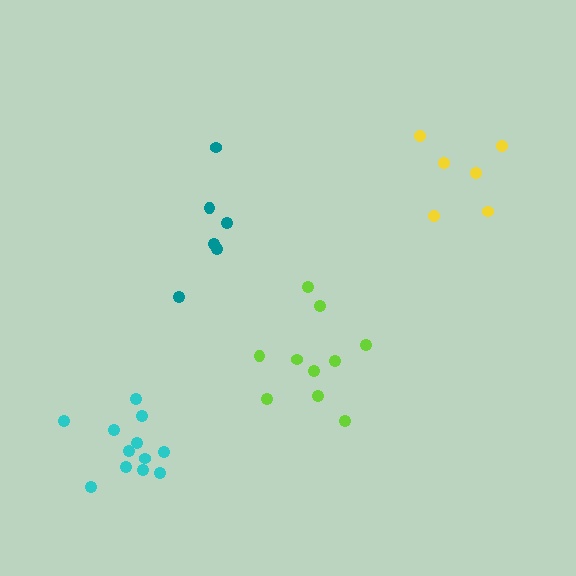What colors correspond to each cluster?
The clusters are colored: teal, cyan, yellow, lime.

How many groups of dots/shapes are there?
There are 4 groups.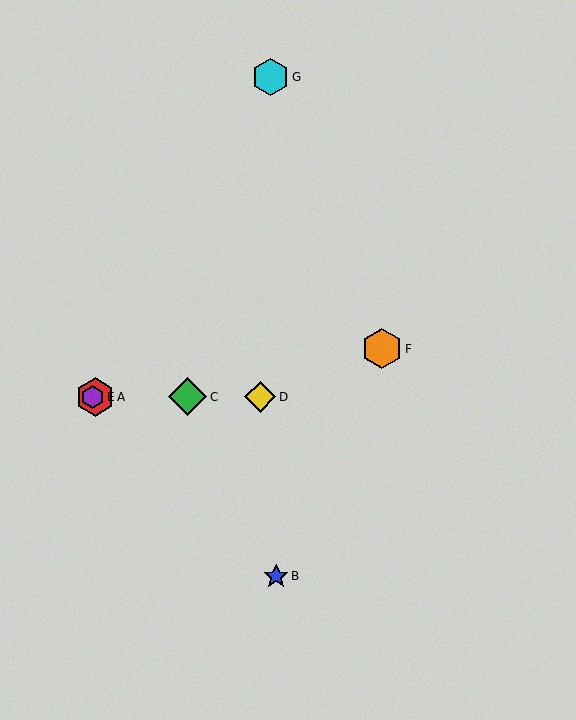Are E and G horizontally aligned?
No, E is at y≈397 and G is at y≈77.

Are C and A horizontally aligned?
Yes, both are at y≈397.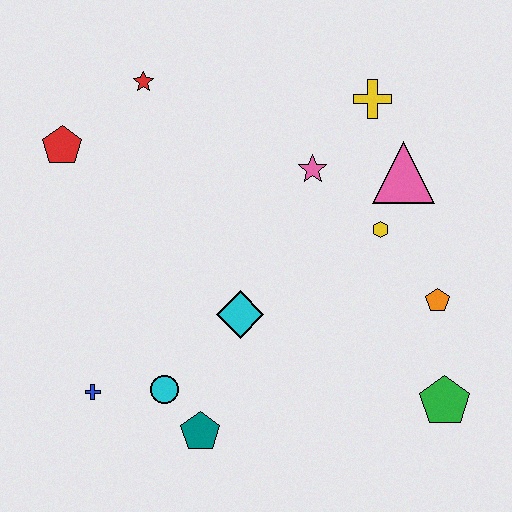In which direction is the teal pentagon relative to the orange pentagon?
The teal pentagon is to the left of the orange pentagon.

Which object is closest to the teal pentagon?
The cyan circle is closest to the teal pentagon.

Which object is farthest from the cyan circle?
The yellow cross is farthest from the cyan circle.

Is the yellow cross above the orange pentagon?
Yes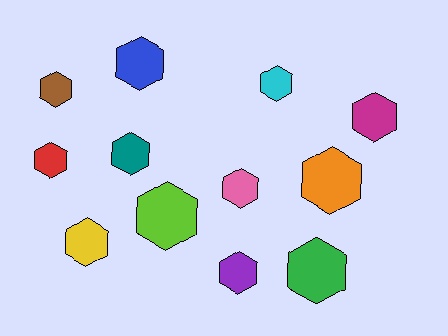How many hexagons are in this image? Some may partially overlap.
There are 12 hexagons.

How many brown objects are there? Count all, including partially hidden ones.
There is 1 brown object.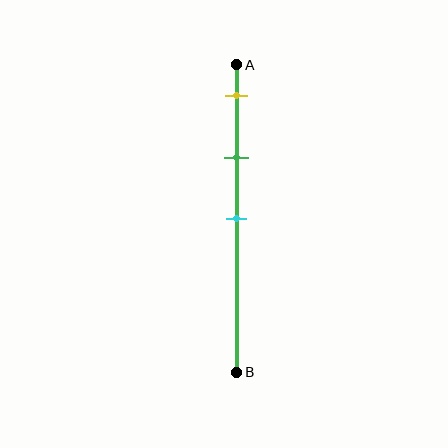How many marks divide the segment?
There are 3 marks dividing the segment.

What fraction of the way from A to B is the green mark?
The green mark is approximately 30% (0.3) of the way from A to B.